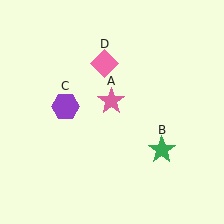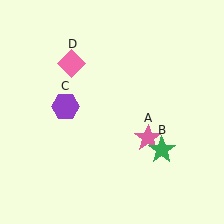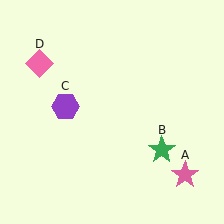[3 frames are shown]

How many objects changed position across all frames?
2 objects changed position: pink star (object A), pink diamond (object D).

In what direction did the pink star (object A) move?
The pink star (object A) moved down and to the right.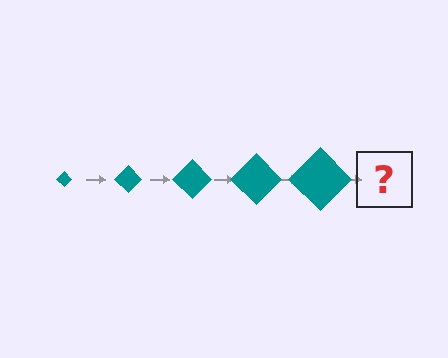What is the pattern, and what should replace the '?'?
The pattern is that the diamond gets progressively larger each step. The '?' should be a teal diamond, larger than the previous one.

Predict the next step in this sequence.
The next step is a teal diamond, larger than the previous one.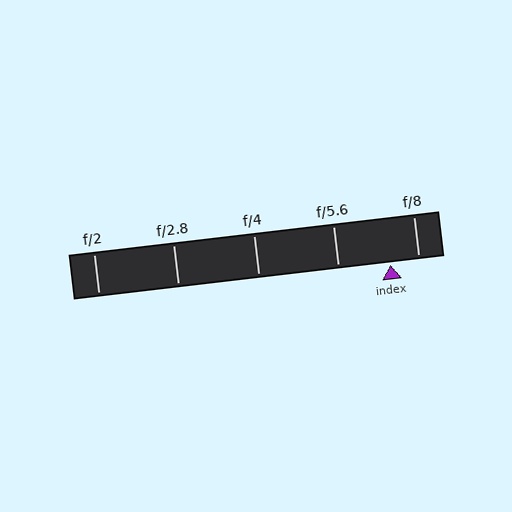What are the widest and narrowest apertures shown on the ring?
The widest aperture shown is f/2 and the narrowest is f/8.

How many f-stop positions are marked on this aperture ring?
There are 5 f-stop positions marked.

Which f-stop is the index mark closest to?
The index mark is closest to f/8.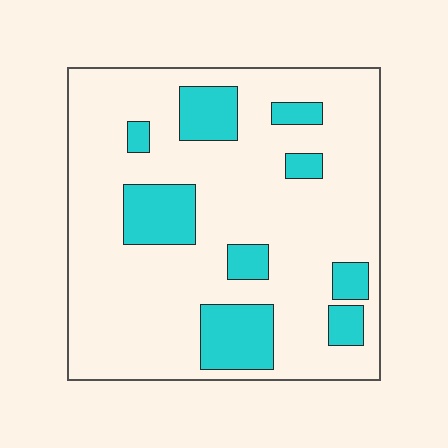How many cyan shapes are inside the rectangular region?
9.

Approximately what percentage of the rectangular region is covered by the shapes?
Approximately 20%.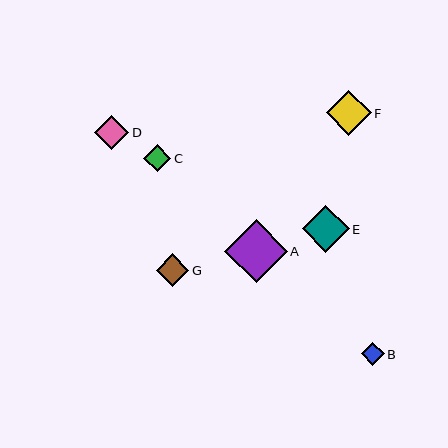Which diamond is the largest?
Diamond A is the largest with a size of approximately 63 pixels.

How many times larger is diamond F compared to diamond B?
Diamond F is approximately 2.0 times the size of diamond B.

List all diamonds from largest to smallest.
From largest to smallest: A, E, F, D, G, C, B.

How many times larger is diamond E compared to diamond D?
Diamond E is approximately 1.3 times the size of diamond D.